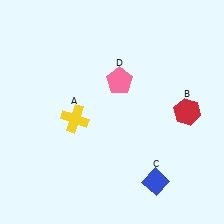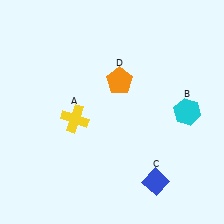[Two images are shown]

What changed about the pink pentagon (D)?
In Image 1, D is pink. In Image 2, it changed to orange.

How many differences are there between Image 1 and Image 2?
There are 2 differences between the two images.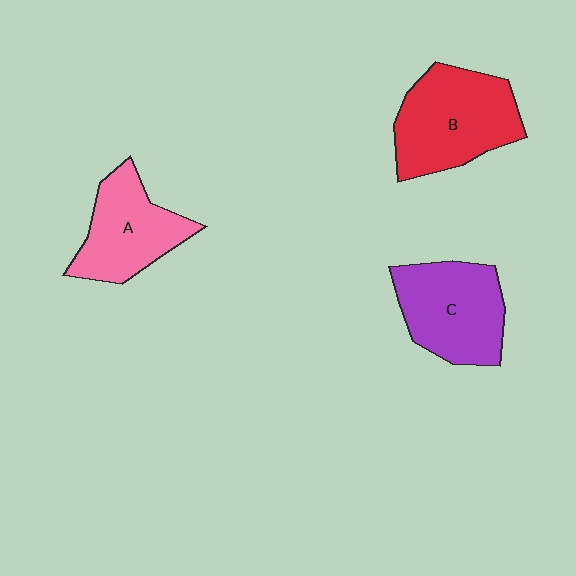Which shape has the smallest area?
Shape A (pink).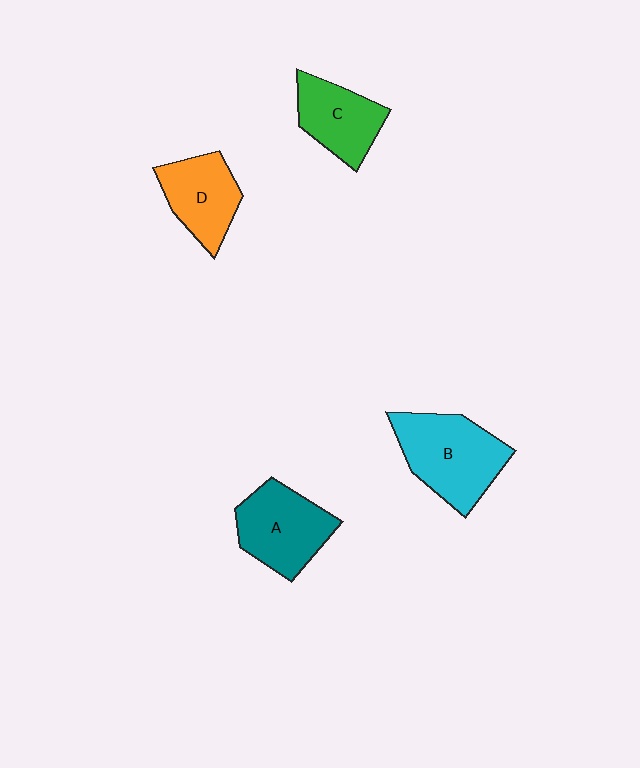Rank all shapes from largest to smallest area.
From largest to smallest: B (cyan), A (teal), D (orange), C (green).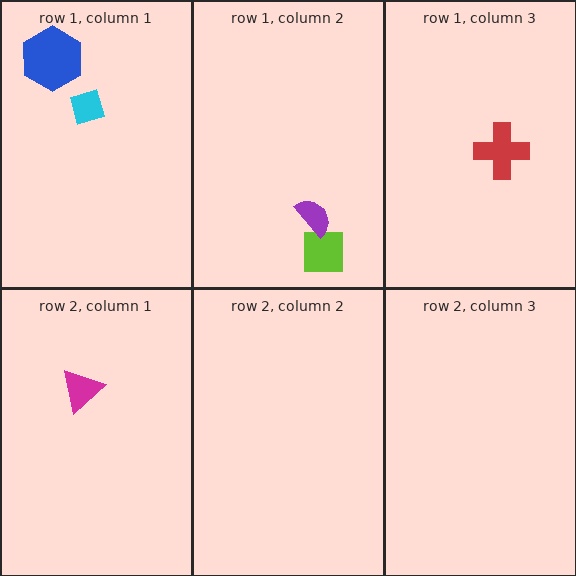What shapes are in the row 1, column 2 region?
The lime square, the purple semicircle.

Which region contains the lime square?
The row 1, column 2 region.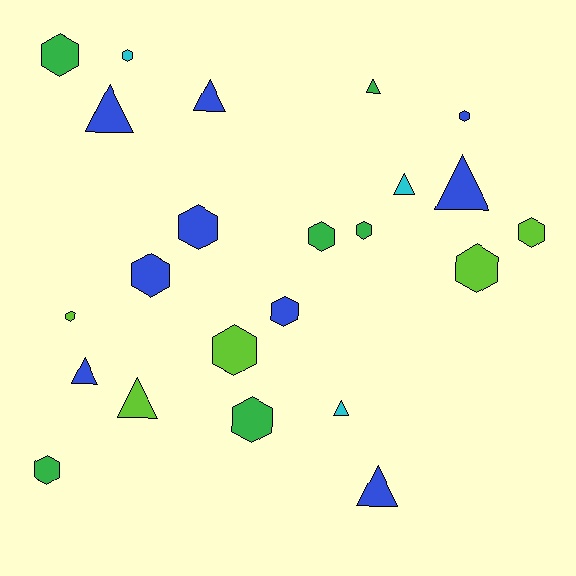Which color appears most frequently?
Blue, with 9 objects.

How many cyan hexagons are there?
There is 1 cyan hexagon.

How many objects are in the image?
There are 23 objects.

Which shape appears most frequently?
Hexagon, with 14 objects.